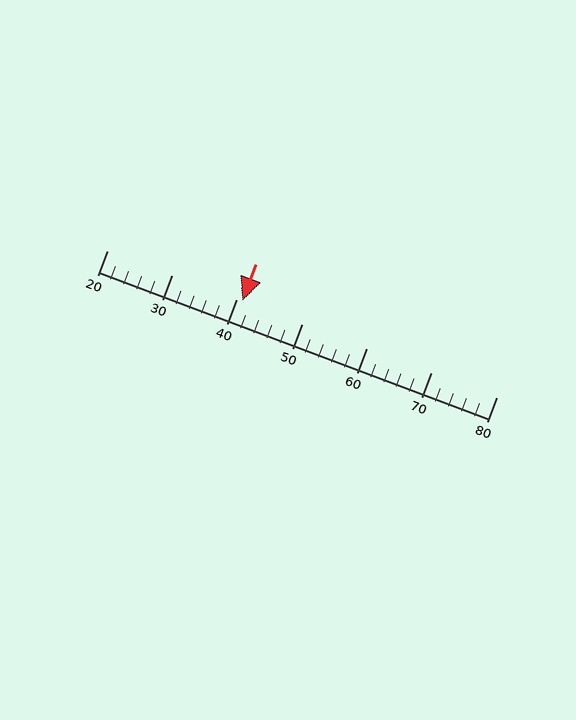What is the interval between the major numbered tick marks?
The major tick marks are spaced 10 units apart.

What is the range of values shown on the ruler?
The ruler shows values from 20 to 80.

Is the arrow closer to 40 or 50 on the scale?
The arrow is closer to 40.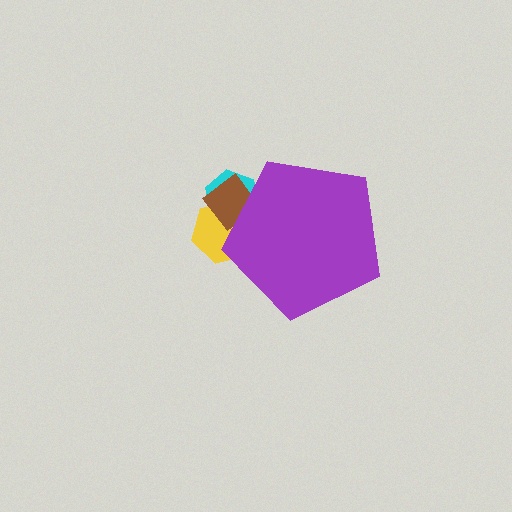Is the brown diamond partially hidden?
Yes, the brown diamond is partially hidden behind the purple pentagon.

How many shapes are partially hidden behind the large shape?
3 shapes are partially hidden.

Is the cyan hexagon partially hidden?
Yes, the cyan hexagon is partially hidden behind the purple pentagon.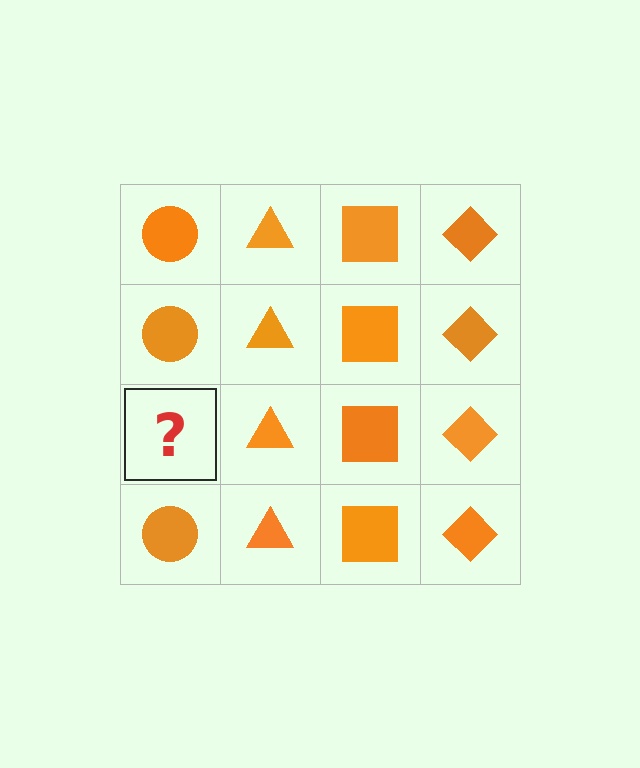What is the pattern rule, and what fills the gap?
The rule is that each column has a consistent shape. The gap should be filled with an orange circle.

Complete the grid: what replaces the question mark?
The question mark should be replaced with an orange circle.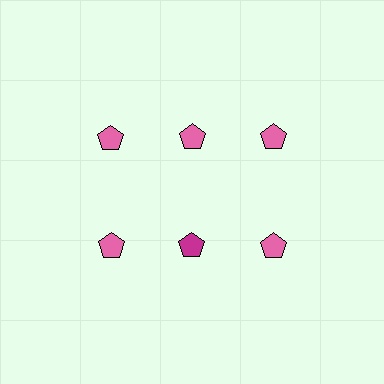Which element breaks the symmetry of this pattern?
The magenta pentagon in the second row, second from left column breaks the symmetry. All other shapes are pink pentagons.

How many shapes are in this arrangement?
There are 6 shapes arranged in a grid pattern.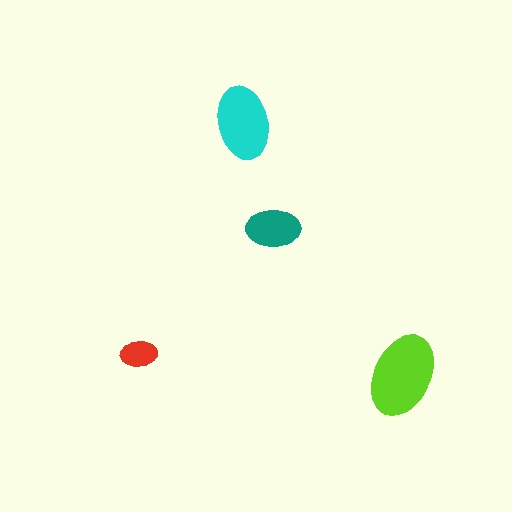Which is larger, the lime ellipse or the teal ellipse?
The lime one.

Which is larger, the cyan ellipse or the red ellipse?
The cyan one.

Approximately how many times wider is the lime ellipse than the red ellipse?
About 2 times wider.